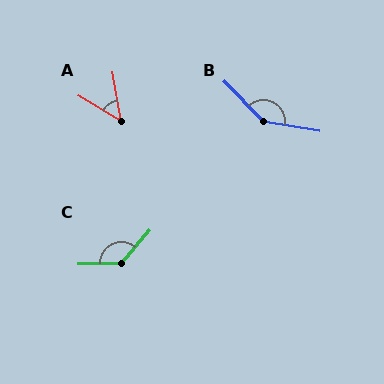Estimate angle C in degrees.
Approximately 131 degrees.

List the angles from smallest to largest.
A (49°), C (131°), B (144°).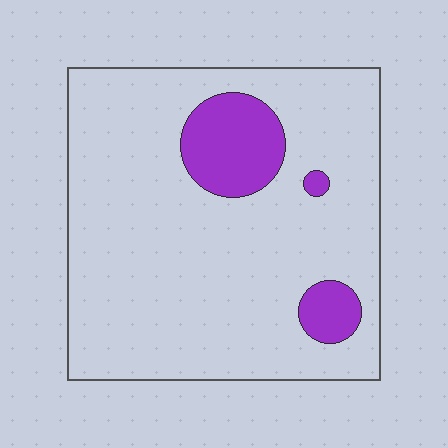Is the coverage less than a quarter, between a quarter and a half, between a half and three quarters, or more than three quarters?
Less than a quarter.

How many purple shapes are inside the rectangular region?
3.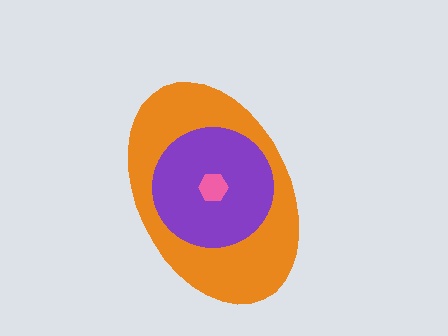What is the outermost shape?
The orange ellipse.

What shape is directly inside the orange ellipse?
The purple circle.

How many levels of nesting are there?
3.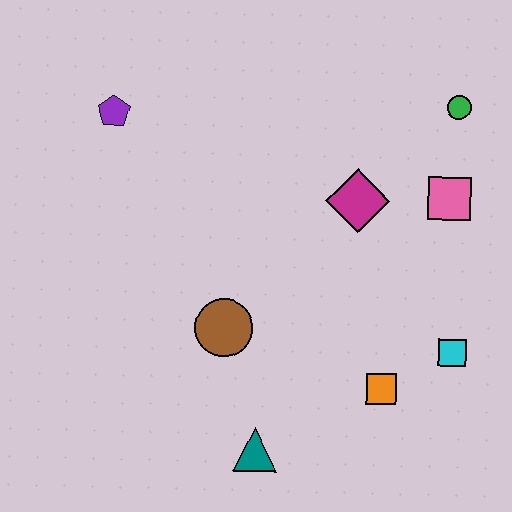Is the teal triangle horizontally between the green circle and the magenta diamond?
No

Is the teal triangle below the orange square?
Yes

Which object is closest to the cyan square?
The orange square is closest to the cyan square.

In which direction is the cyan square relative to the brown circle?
The cyan square is to the right of the brown circle.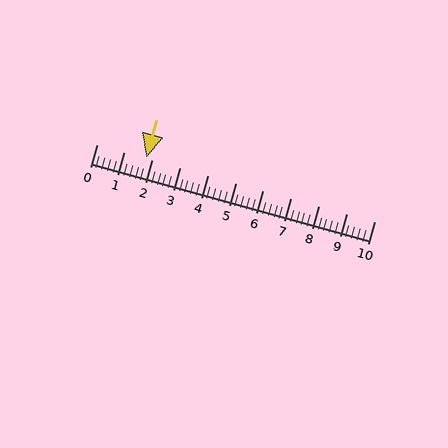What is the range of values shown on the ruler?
The ruler shows values from 0 to 10.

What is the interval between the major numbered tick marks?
The major tick marks are spaced 1 units apart.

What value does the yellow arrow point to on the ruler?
The yellow arrow points to approximately 1.8.